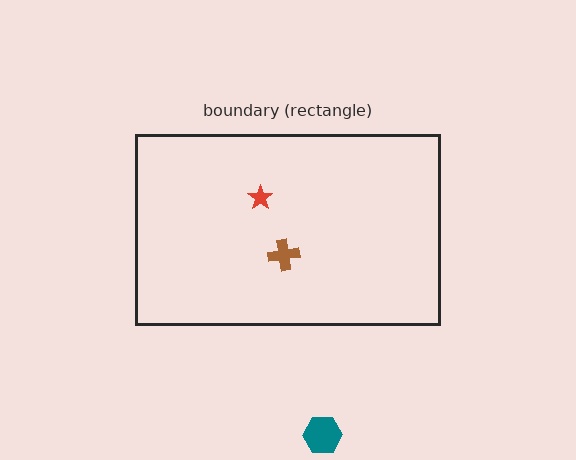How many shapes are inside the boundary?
2 inside, 1 outside.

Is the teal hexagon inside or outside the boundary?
Outside.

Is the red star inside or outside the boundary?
Inside.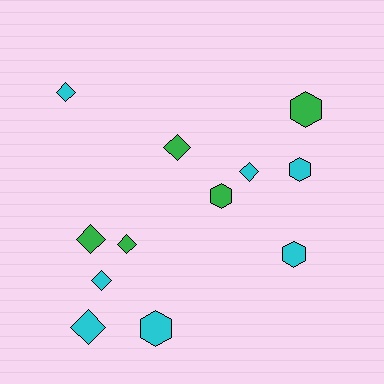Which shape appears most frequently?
Diamond, with 7 objects.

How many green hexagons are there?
There are 2 green hexagons.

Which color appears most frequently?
Cyan, with 7 objects.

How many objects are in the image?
There are 12 objects.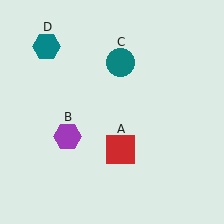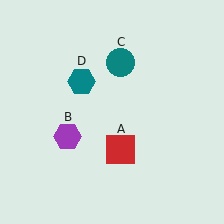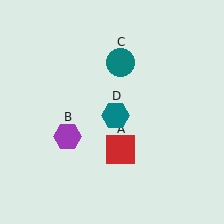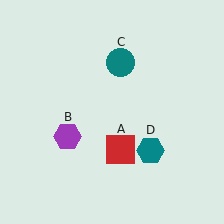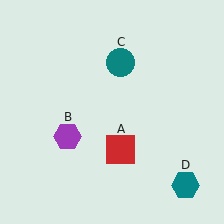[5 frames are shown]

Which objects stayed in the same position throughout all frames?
Red square (object A) and purple hexagon (object B) and teal circle (object C) remained stationary.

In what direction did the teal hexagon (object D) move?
The teal hexagon (object D) moved down and to the right.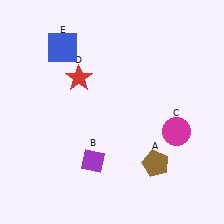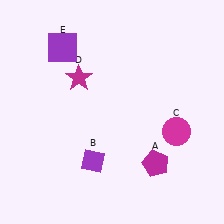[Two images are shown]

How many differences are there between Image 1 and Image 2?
There are 3 differences between the two images.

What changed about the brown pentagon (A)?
In Image 1, A is brown. In Image 2, it changed to magenta.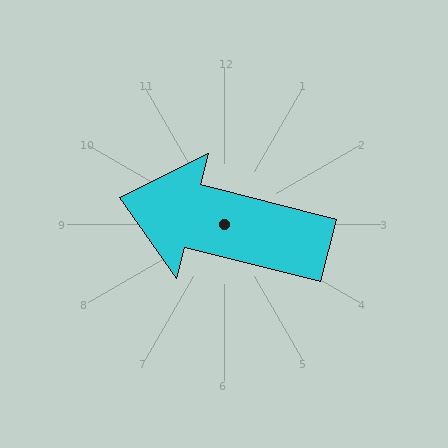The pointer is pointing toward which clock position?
Roughly 9 o'clock.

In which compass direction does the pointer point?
West.